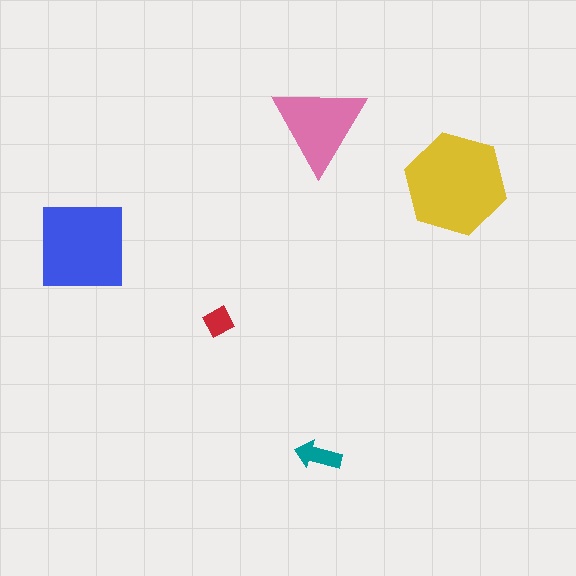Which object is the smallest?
The red diamond.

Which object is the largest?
The yellow hexagon.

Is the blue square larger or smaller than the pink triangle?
Larger.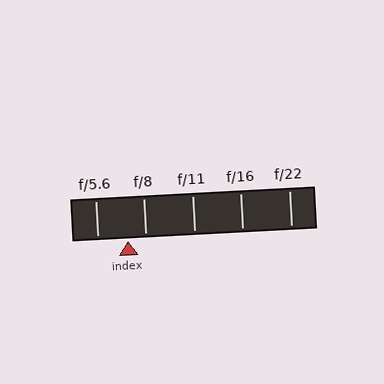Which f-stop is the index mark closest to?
The index mark is closest to f/8.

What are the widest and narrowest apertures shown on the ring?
The widest aperture shown is f/5.6 and the narrowest is f/22.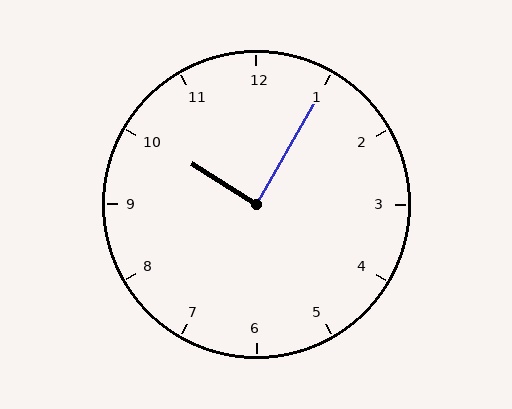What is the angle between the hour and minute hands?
Approximately 88 degrees.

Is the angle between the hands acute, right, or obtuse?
It is right.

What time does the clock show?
10:05.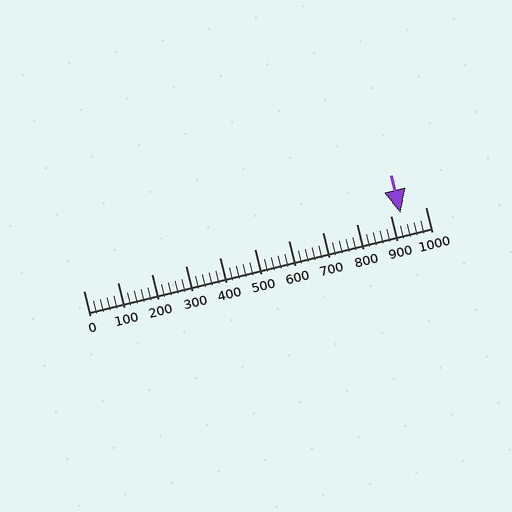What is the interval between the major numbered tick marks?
The major tick marks are spaced 100 units apart.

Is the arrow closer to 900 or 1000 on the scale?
The arrow is closer to 900.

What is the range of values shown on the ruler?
The ruler shows values from 0 to 1000.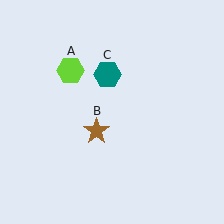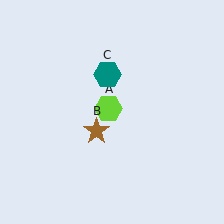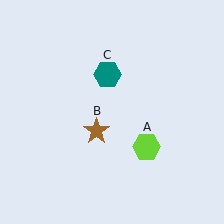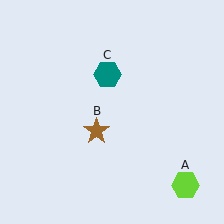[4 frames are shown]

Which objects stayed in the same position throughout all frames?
Brown star (object B) and teal hexagon (object C) remained stationary.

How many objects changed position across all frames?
1 object changed position: lime hexagon (object A).